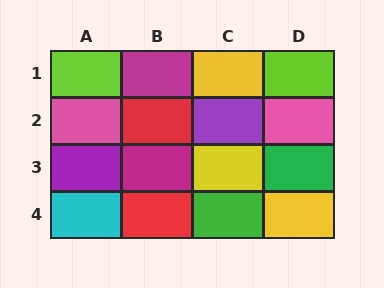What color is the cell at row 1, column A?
Lime.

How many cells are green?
2 cells are green.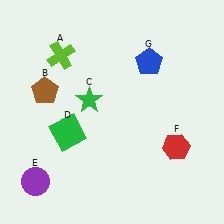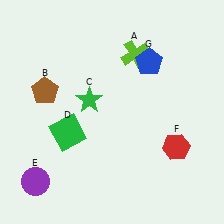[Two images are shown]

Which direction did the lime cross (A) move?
The lime cross (A) moved right.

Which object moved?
The lime cross (A) moved right.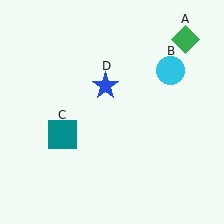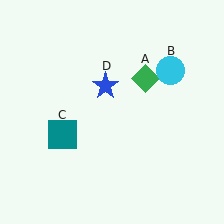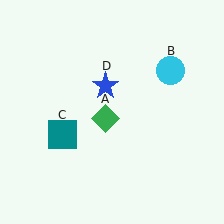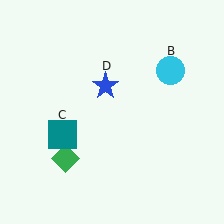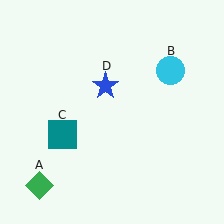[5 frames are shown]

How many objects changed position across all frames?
1 object changed position: green diamond (object A).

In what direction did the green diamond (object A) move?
The green diamond (object A) moved down and to the left.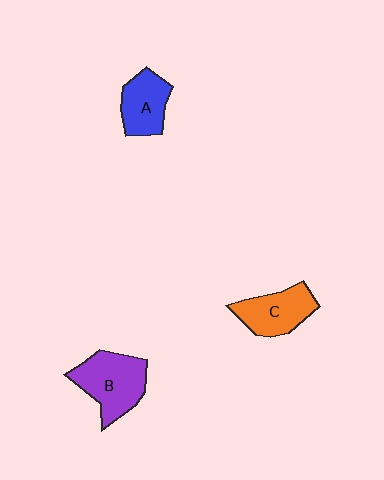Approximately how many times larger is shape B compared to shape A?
Approximately 1.4 times.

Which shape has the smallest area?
Shape A (blue).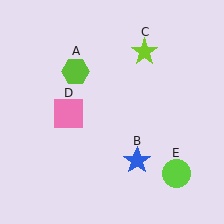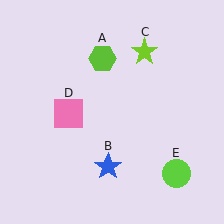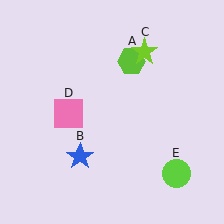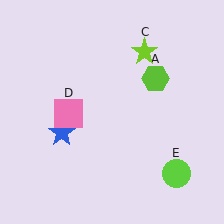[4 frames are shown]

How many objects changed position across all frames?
2 objects changed position: lime hexagon (object A), blue star (object B).